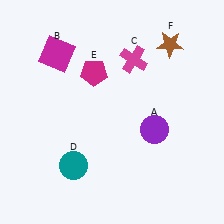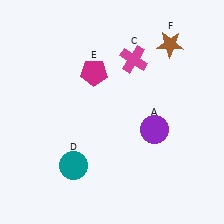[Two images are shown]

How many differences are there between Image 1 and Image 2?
There is 1 difference between the two images.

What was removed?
The magenta square (B) was removed in Image 2.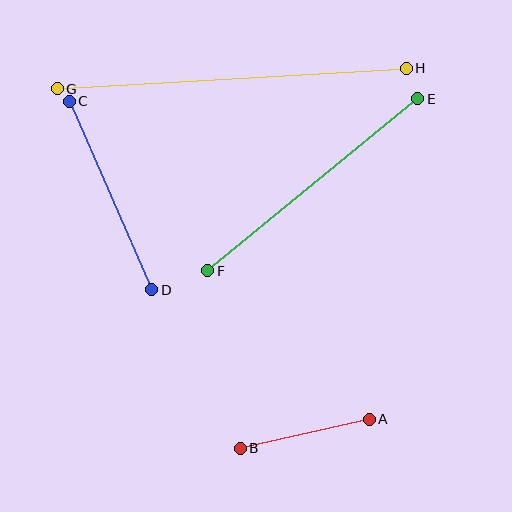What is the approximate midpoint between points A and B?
The midpoint is at approximately (305, 434) pixels.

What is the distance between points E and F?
The distance is approximately 272 pixels.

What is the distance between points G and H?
The distance is approximately 349 pixels.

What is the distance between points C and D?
The distance is approximately 206 pixels.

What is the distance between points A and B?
The distance is approximately 133 pixels.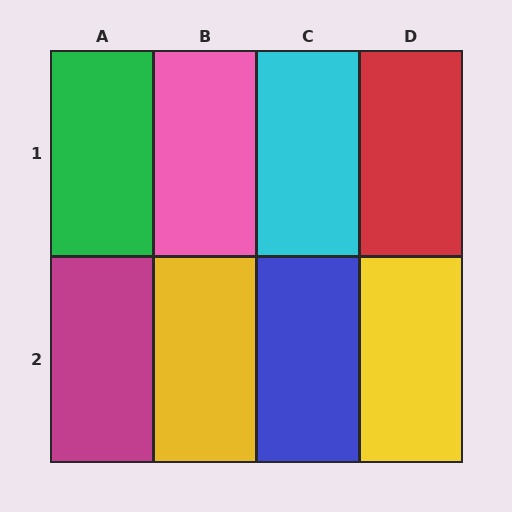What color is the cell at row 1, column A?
Green.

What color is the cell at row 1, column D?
Red.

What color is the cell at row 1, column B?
Pink.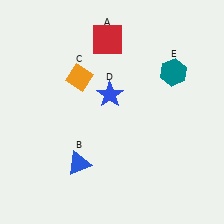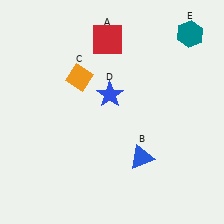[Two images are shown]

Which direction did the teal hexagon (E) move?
The teal hexagon (E) moved up.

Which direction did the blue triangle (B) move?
The blue triangle (B) moved right.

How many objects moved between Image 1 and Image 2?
2 objects moved between the two images.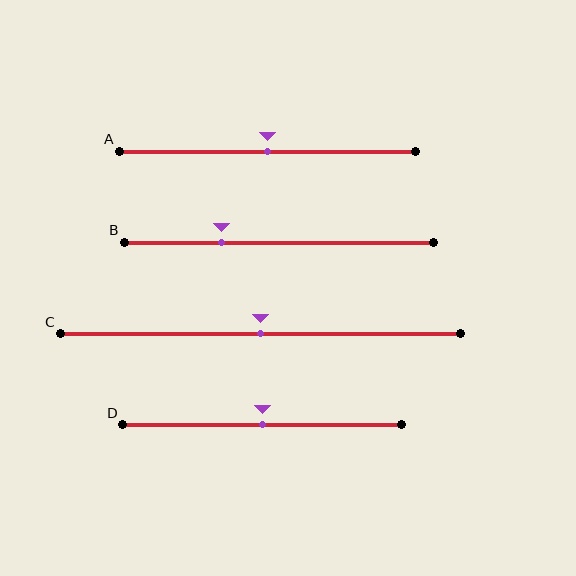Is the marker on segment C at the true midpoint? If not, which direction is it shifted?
Yes, the marker on segment C is at the true midpoint.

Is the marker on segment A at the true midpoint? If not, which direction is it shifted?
Yes, the marker on segment A is at the true midpoint.